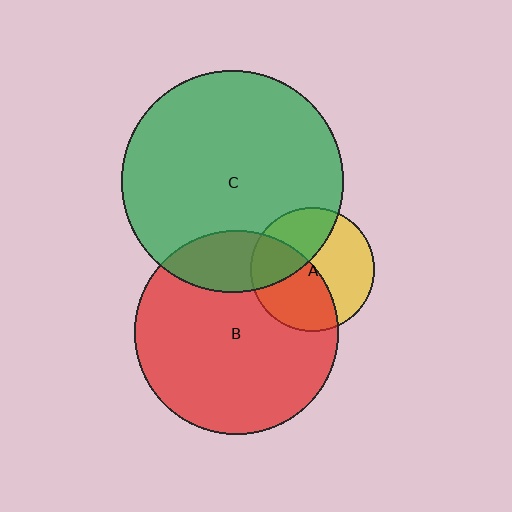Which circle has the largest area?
Circle C (green).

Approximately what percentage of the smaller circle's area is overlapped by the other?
Approximately 45%.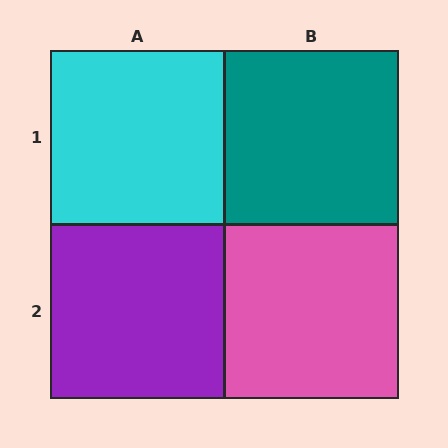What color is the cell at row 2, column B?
Pink.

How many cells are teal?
1 cell is teal.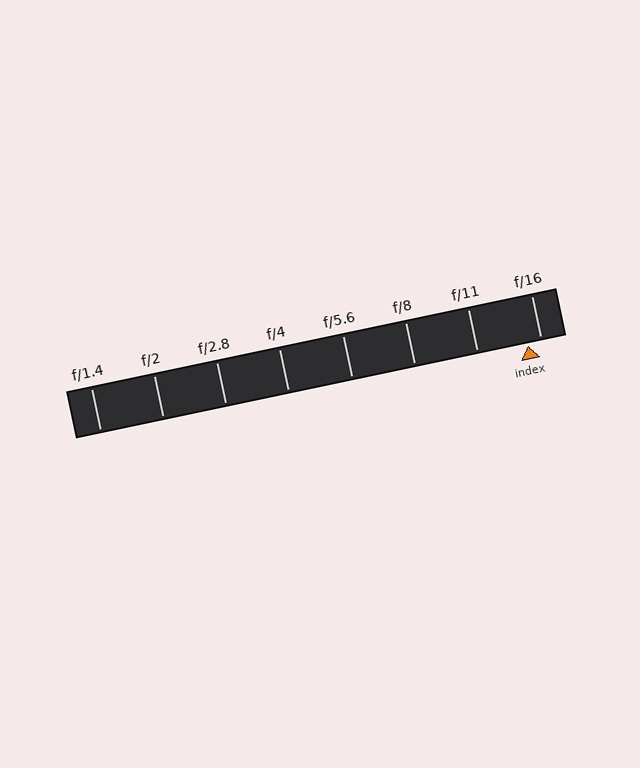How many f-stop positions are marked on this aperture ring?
There are 8 f-stop positions marked.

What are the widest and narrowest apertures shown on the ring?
The widest aperture shown is f/1.4 and the narrowest is f/16.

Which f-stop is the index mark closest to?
The index mark is closest to f/16.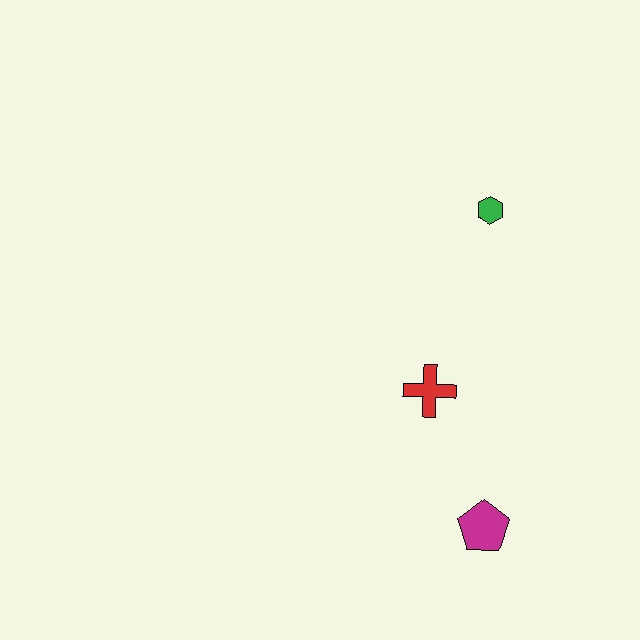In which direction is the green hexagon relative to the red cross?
The green hexagon is above the red cross.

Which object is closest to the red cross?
The magenta pentagon is closest to the red cross.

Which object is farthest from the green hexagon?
The magenta pentagon is farthest from the green hexagon.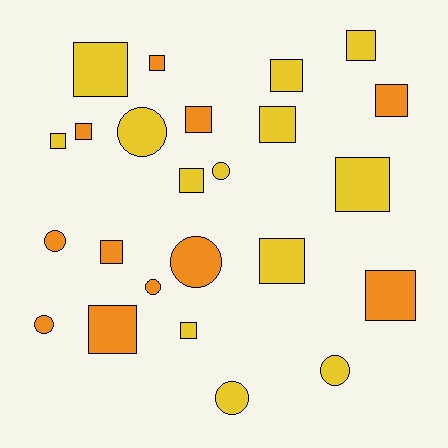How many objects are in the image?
There are 24 objects.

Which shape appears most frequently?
Square, with 16 objects.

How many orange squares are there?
There are 7 orange squares.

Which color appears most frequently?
Yellow, with 13 objects.